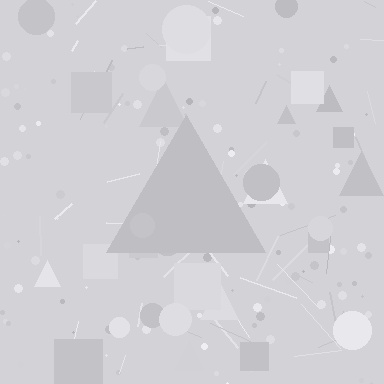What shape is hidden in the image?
A triangle is hidden in the image.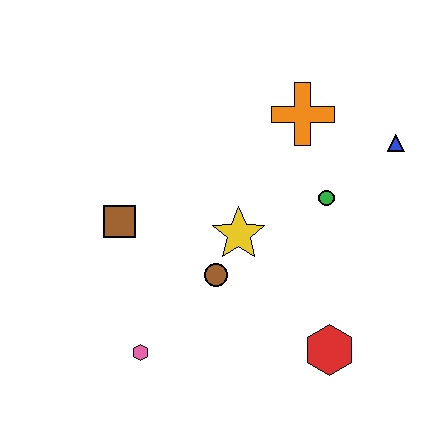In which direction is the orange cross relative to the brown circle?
The orange cross is above the brown circle.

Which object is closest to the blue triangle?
The green circle is closest to the blue triangle.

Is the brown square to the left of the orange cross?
Yes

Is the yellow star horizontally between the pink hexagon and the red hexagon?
Yes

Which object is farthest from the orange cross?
The pink hexagon is farthest from the orange cross.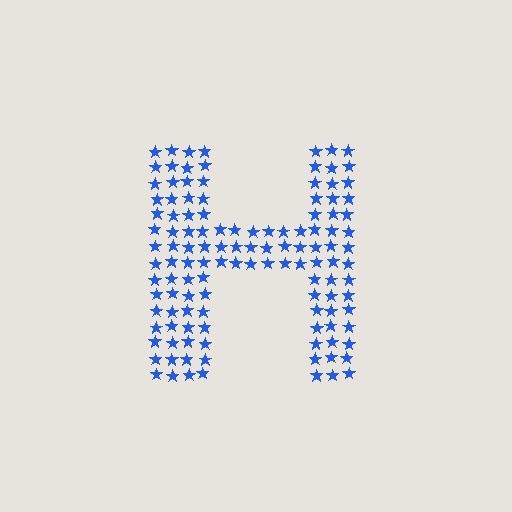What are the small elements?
The small elements are stars.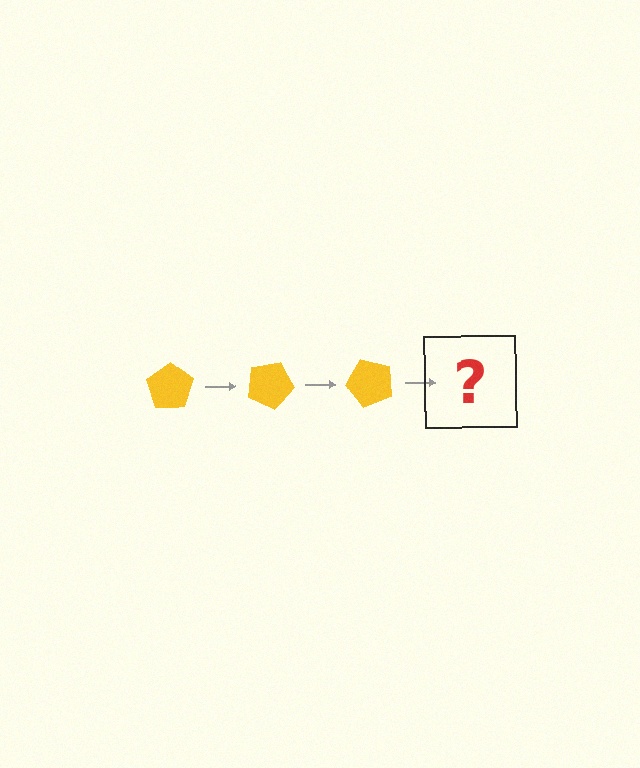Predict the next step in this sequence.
The next step is a yellow pentagon rotated 75 degrees.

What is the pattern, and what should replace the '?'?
The pattern is that the pentagon rotates 25 degrees each step. The '?' should be a yellow pentagon rotated 75 degrees.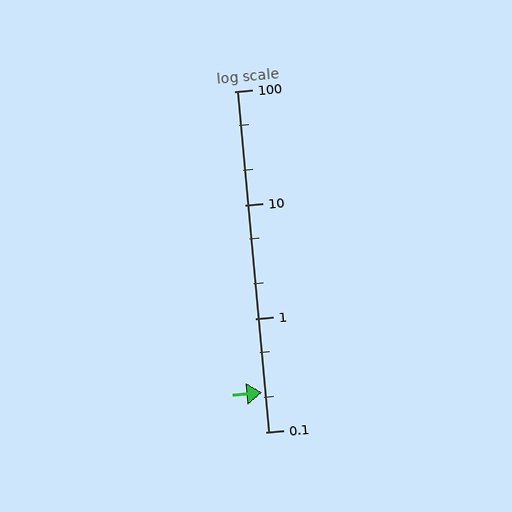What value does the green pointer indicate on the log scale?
The pointer indicates approximately 0.22.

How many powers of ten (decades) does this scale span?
The scale spans 3 decades, from 0.1 to 100.